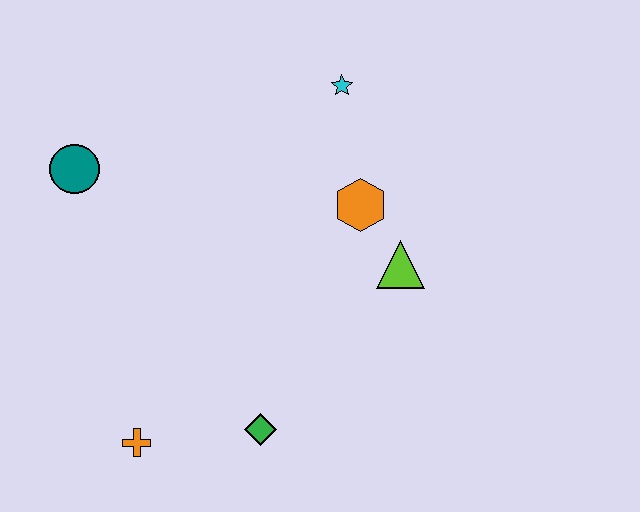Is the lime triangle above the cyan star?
No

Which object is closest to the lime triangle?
The orange hexagon is closest to the lime triangle.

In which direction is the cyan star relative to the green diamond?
The cyan star is above the green diamond.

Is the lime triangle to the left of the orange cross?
No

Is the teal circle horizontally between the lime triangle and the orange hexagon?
No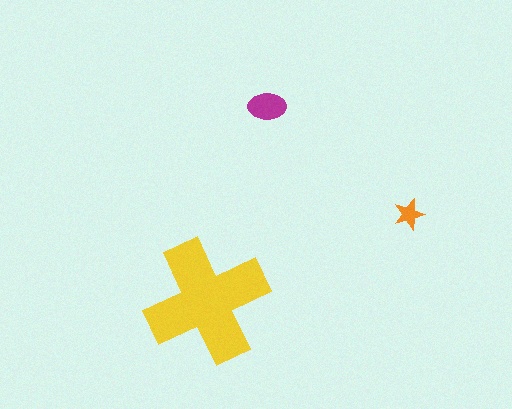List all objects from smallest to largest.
The orange star, the magenta ellipse, the yellow cross.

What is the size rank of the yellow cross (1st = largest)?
1st.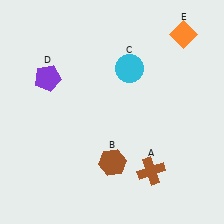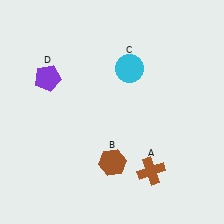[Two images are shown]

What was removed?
The orange diamond (E) was removed in Image 2.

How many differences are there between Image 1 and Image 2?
There is 1 difference between the two images.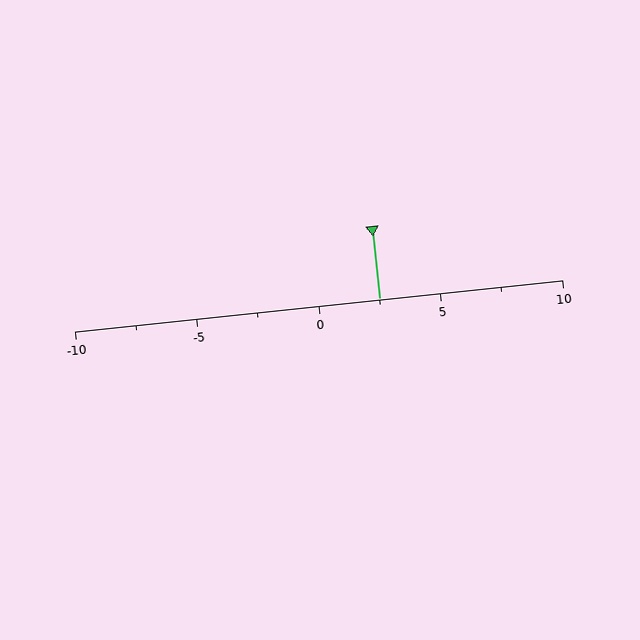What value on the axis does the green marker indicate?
The marker indicates approximately 2.5.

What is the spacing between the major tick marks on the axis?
The major ticks are spaced 5 apart.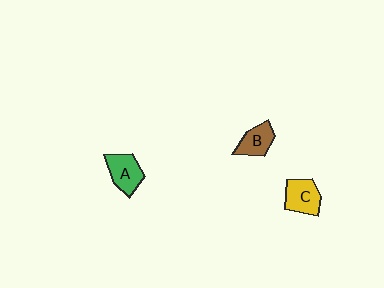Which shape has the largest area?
Shape A (green).